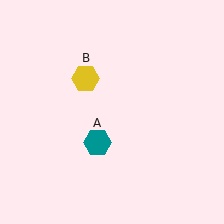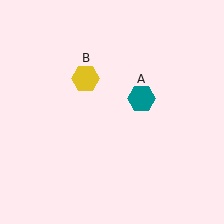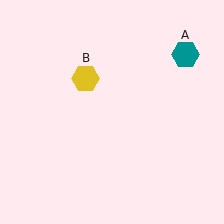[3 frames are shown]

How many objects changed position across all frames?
1 object changed position: teal hexagon (object A).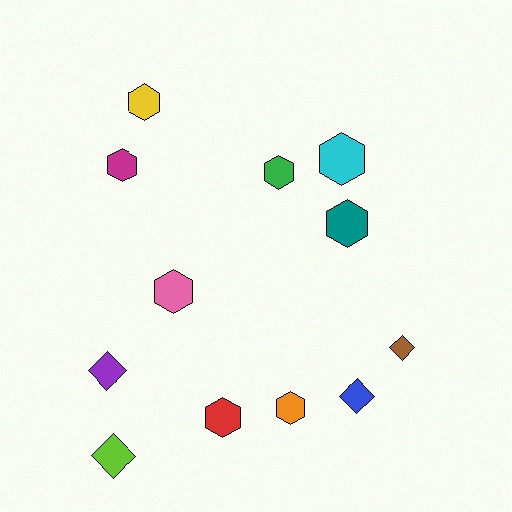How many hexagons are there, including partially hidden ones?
There are 8 hexagons.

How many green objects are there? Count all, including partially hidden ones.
There is 1 green object.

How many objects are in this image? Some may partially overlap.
There are 12 objects.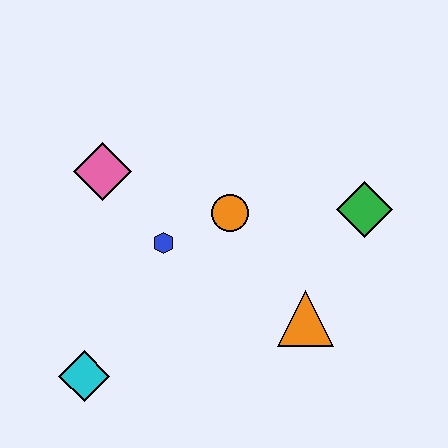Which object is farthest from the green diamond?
The cyan diamond is farthest from the green diamond.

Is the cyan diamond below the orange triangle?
Yes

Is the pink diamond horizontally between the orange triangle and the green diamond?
No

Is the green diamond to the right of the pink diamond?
Yes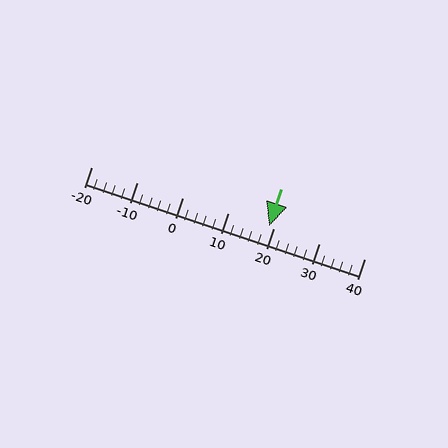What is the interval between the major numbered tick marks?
The major tick marks are spaced 10 units apart.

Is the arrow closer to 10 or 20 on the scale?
The arrow is closer to 20.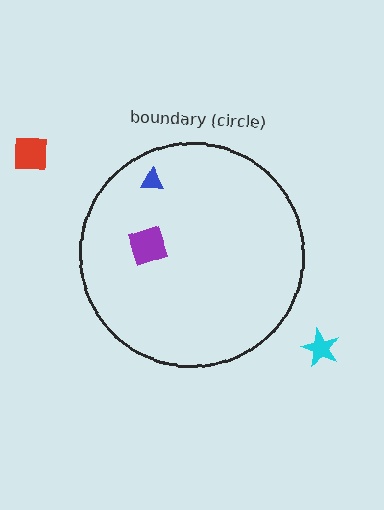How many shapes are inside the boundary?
2 inside, 2 outside.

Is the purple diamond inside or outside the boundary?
Inside.